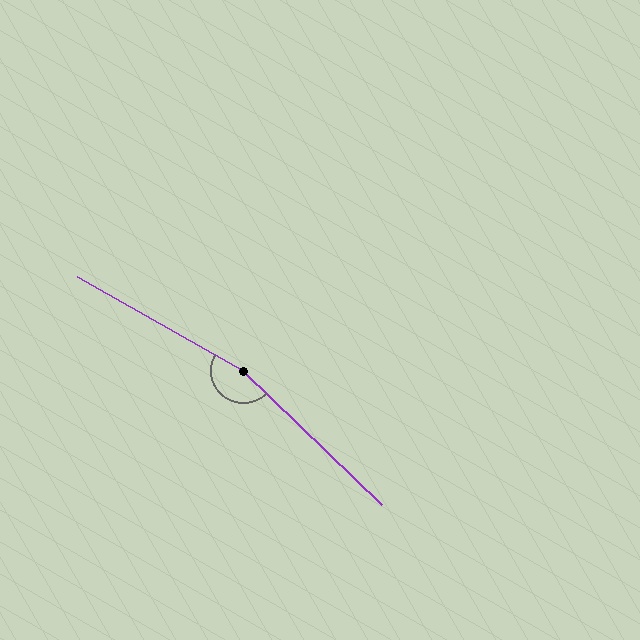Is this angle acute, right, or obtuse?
It is obtuse.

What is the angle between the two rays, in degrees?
Approximately 165 degrees.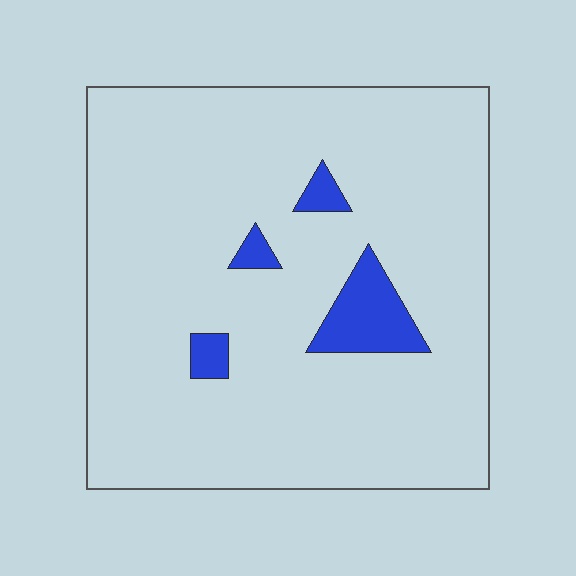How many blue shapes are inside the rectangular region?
4.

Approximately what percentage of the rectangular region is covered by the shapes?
Approximately 5%.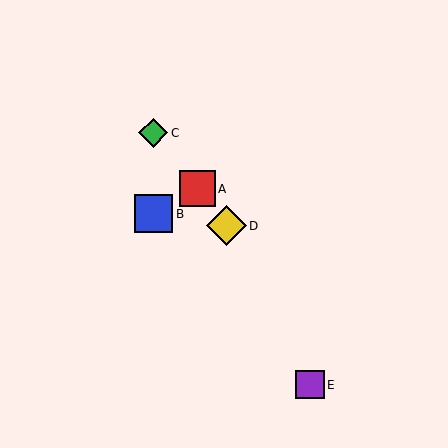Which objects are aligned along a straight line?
Objects A, C, D are aligned along a straight line.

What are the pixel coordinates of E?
Object E is at (310, 385).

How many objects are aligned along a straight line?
3 objects (A, C, D) are aligned along a straight line.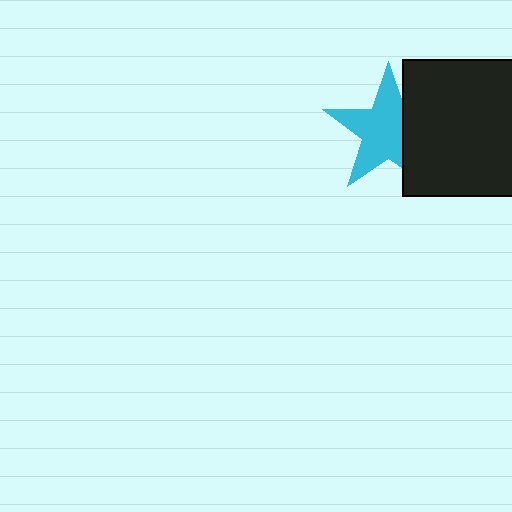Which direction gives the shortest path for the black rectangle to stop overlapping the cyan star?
Moving right gives the shortest separation.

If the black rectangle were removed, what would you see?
You would see the complete cyan star.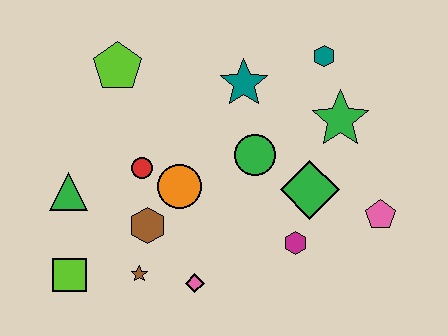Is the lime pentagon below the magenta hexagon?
No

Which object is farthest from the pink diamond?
The teal hexagon is farthest from the pink diamond.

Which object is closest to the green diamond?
The magenta hexagon is closest to the green diamond.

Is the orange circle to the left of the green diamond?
Yes